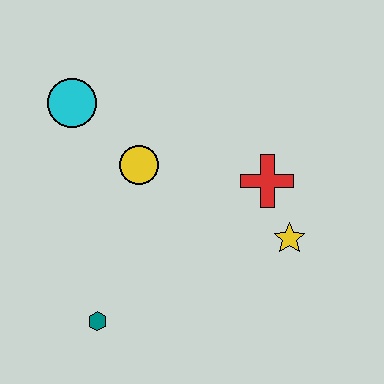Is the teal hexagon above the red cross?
No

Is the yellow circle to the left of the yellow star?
Yes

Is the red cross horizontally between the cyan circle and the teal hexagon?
No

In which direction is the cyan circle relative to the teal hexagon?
The cyan circle is above the teal hexagon.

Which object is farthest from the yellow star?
The cyan circle is farthest from the yellow star.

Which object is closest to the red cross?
The yellow star is closest to the red cross.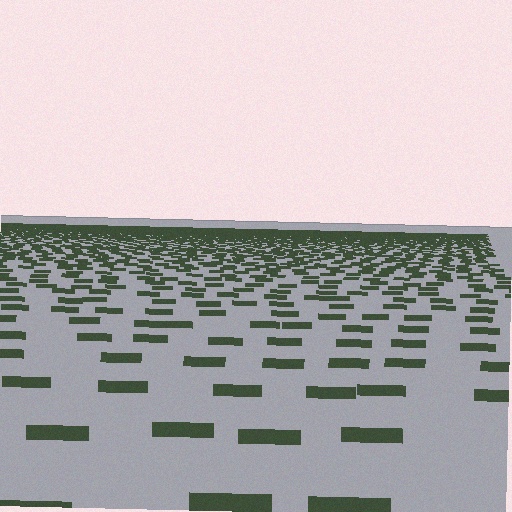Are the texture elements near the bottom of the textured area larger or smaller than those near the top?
Larger. Near the bottom, elements are closer to the viewer and appear at a bigger on-screen size.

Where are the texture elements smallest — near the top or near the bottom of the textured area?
Near the top.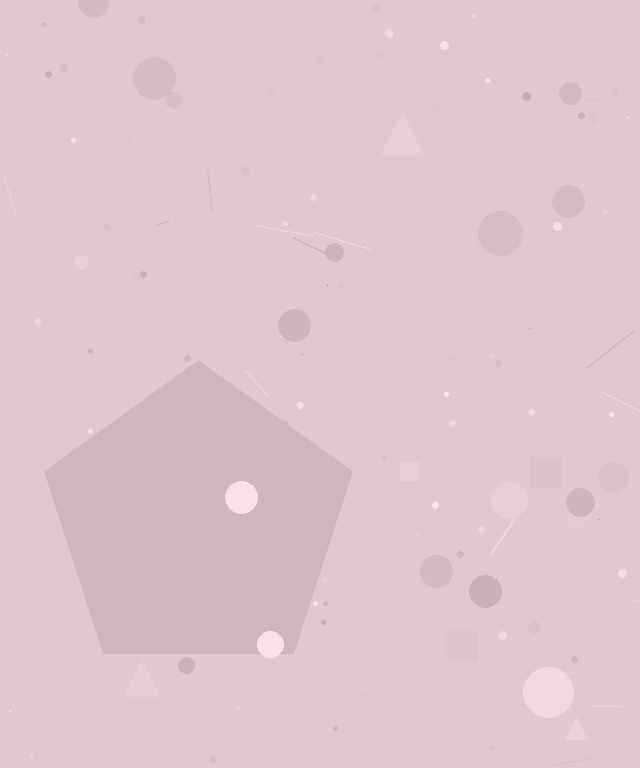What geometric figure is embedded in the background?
A pentagon is embedded in the background.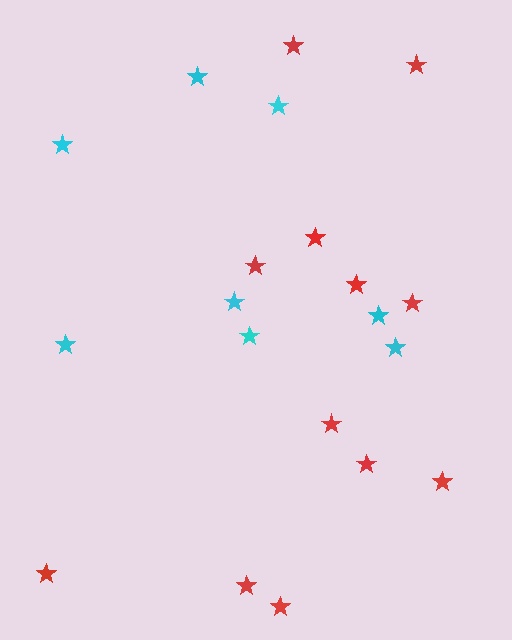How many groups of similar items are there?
There are 2 groups: one group of red stars (12) and one group of cyan stars (8).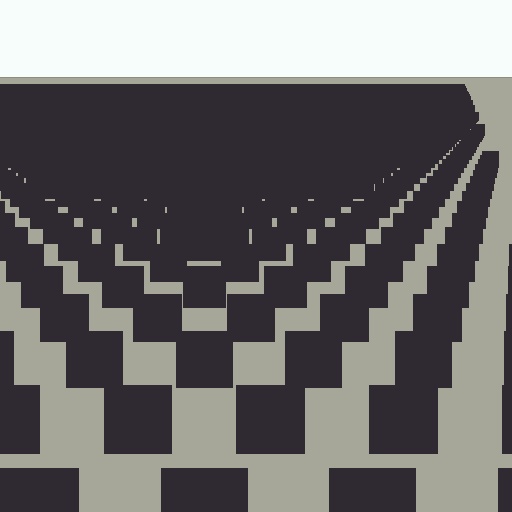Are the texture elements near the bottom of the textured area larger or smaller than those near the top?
Larger. Near the bottom, elements are closer to the viewer and appear at a bigger on-screen size.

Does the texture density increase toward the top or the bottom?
Density increases toward the top.